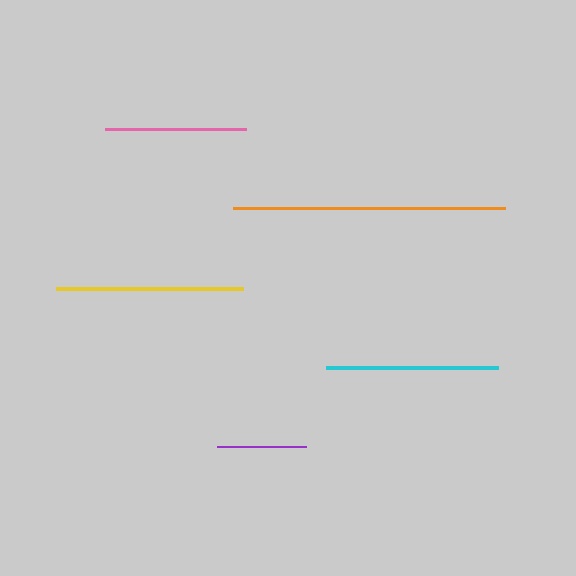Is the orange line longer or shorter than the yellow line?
The orange line is longer than the yellow line.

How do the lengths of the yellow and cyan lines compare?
The yellow and cyan lines are approximately the same length.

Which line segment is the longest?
The orange line is the longest at approximately 272 pixels.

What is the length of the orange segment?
The orange segment is approximately 272 pixels long.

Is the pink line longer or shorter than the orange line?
The orange line is longer than the pink line.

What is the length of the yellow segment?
The yellow segment is approximately 187 pixels long.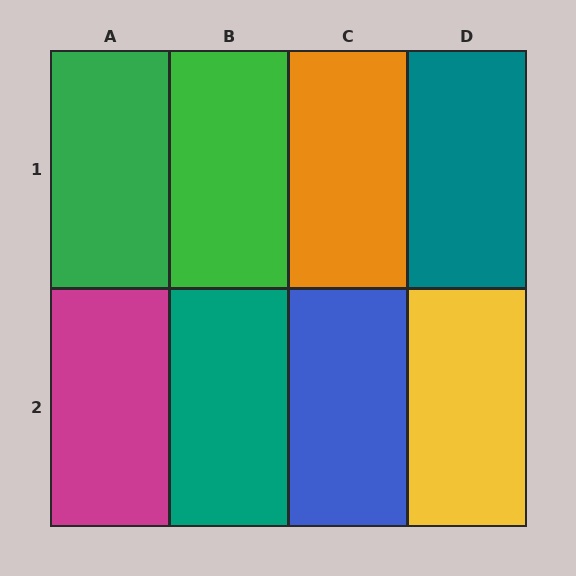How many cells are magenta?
1 cell is magenta.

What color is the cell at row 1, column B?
Green.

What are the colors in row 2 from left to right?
Magenta, teal, blue, yellow.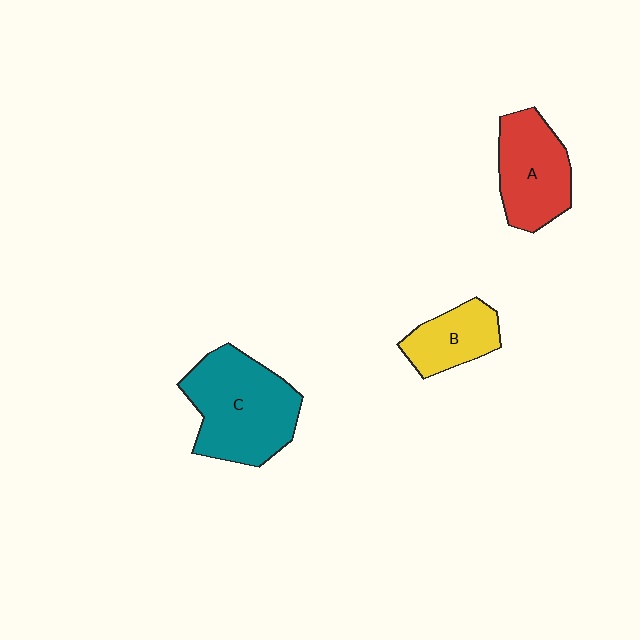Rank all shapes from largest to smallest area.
From largest to smallest: C (teal), A (red), B (yellow).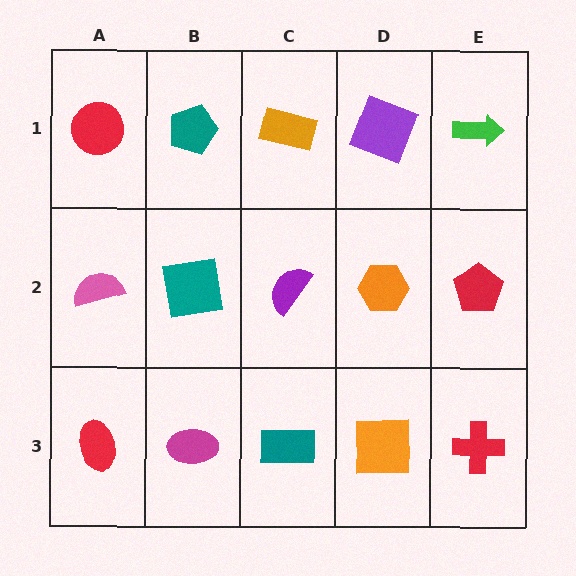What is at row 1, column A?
A red circle.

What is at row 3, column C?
A teal rectangle.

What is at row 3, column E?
A red cross.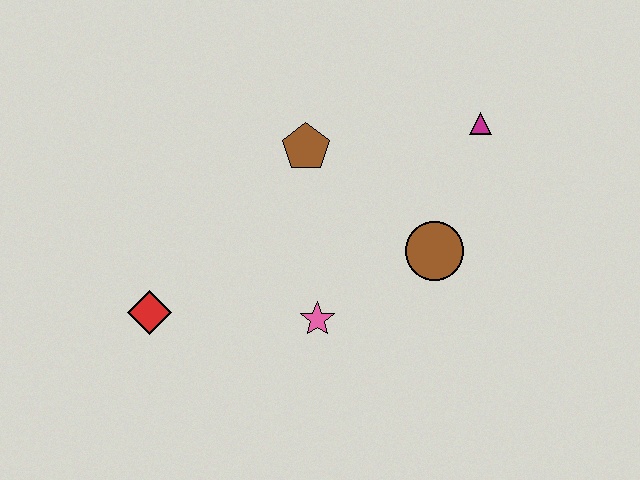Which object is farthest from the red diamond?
The magenta triangle is farthest from the red diamond.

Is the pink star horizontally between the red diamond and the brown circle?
Yes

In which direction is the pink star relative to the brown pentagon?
The pink star is below the brown pentagon.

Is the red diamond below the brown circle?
Yes